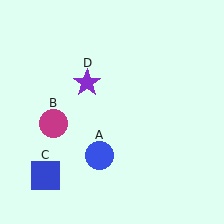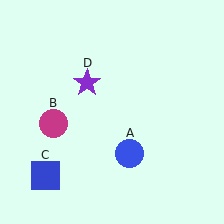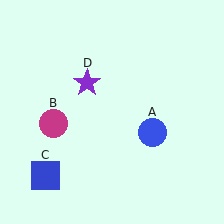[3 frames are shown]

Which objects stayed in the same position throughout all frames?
Magenta circle (object B) and blue square (object C) and purple star (object D) remained stationary.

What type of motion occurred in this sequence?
The blue circle (object A) rotated counterclockwise around the center of the scene.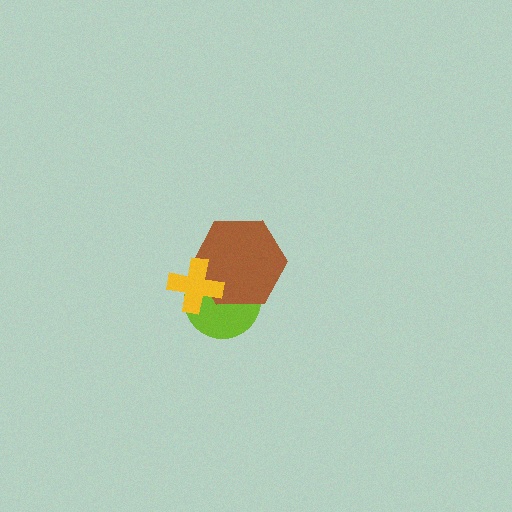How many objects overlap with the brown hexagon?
2 objects overlap with the brown hexagon.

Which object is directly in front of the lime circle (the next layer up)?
The brown hexagon is directly in front of the lime circle.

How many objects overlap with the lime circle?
2 objects overlap with the lime circle.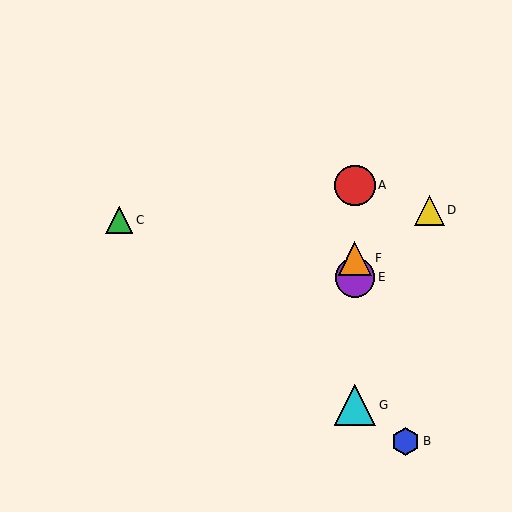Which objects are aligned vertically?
Objects A, E, F, G are aligned vertically.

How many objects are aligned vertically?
4 objects (A, E, F, G) are aligned vertically.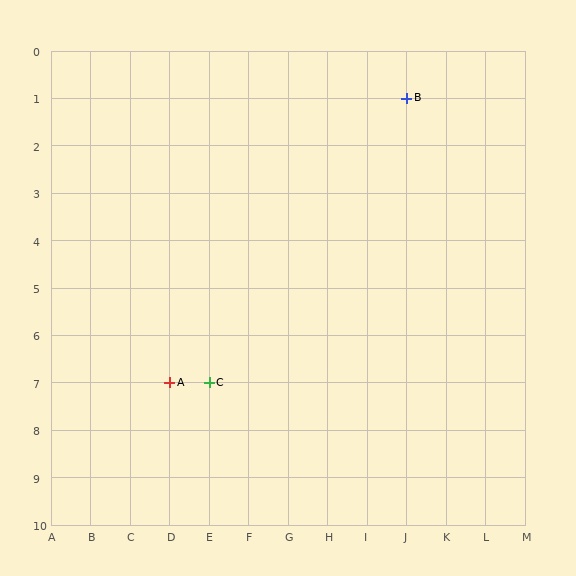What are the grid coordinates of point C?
Point C is at grid coordinates (E, 7).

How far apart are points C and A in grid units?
Points C and A are 1 column apart.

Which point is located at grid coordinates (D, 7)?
Point A is at (D, 7).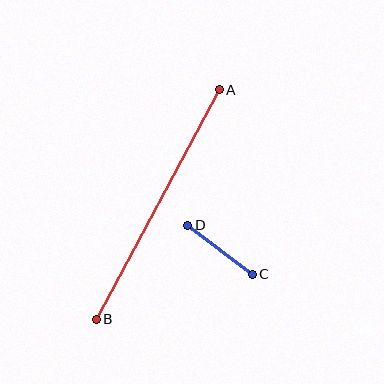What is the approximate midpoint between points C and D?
The midpoint is at approximately (220, 250) pixels.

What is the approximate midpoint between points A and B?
The midpoint is at approximately (158, 204) pixels.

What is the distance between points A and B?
The distance is approximately 261 pixels.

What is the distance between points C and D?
The distance is approximately 81 pixels.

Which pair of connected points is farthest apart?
Points A and B are farthest apart.